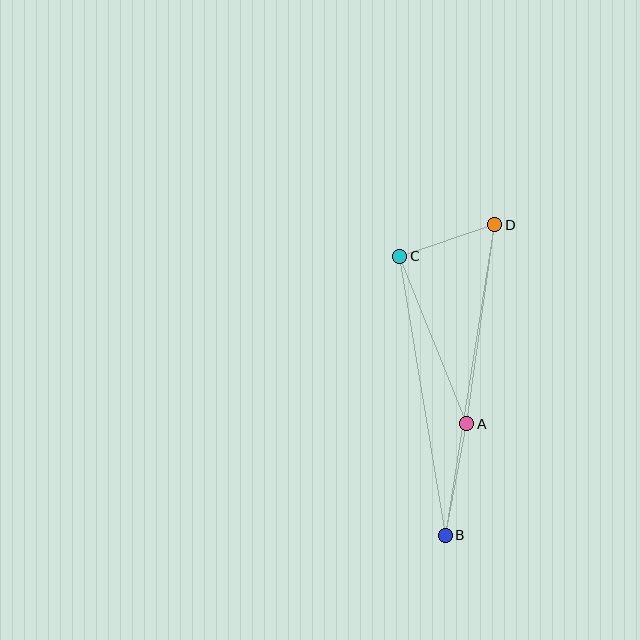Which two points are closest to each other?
Points C and D are closest to each other.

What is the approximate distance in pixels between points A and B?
The distance between A and B is approximately 114 pixels.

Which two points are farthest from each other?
Points B and D are farthest from each other.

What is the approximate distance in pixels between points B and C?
The distance between B and C is approximately 283 pixels.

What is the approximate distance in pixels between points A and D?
The distance between A and D is approximately 201 pixels.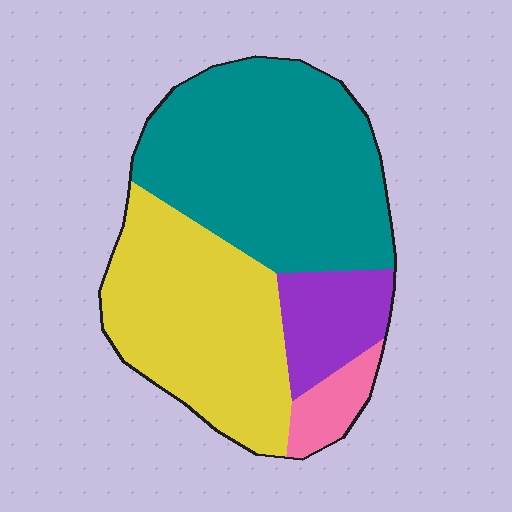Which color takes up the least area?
Pink, at roughly 5%.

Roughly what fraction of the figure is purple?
Purple takes up less than a quarter of the figure.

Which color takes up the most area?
Teal, at roughly 45%.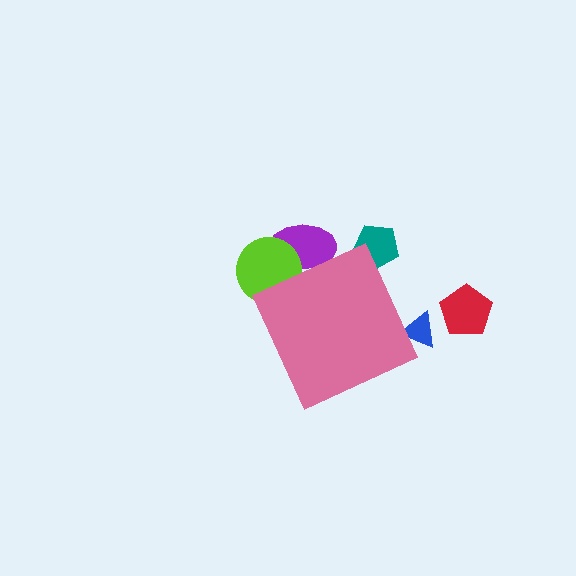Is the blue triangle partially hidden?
Yes, the blue triangle is partially hidden behind the pink diamond.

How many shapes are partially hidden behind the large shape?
4 shapes are partially hidden.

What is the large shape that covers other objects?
A pink diamond.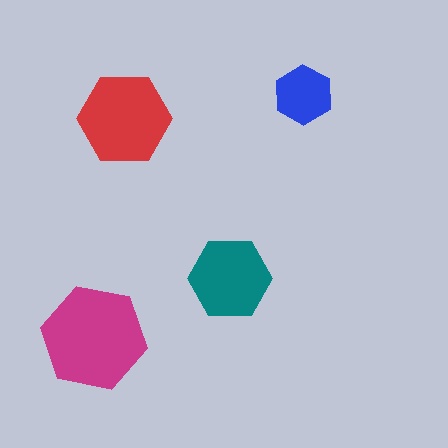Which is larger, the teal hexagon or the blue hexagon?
The teal one.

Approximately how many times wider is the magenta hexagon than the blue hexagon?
About 2 times wider.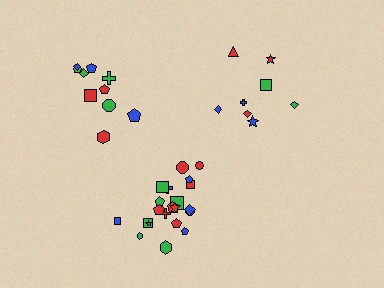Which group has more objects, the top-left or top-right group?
The top-left group.